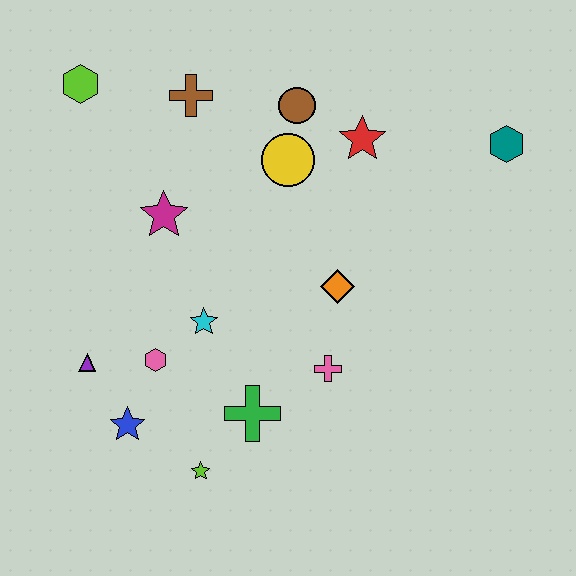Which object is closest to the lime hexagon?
The brown cross is closest to the lime hexagon.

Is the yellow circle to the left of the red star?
Yes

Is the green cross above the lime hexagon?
No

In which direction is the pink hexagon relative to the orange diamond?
The pink hexagon is to the left of the orange diamond.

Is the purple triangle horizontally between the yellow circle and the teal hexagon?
No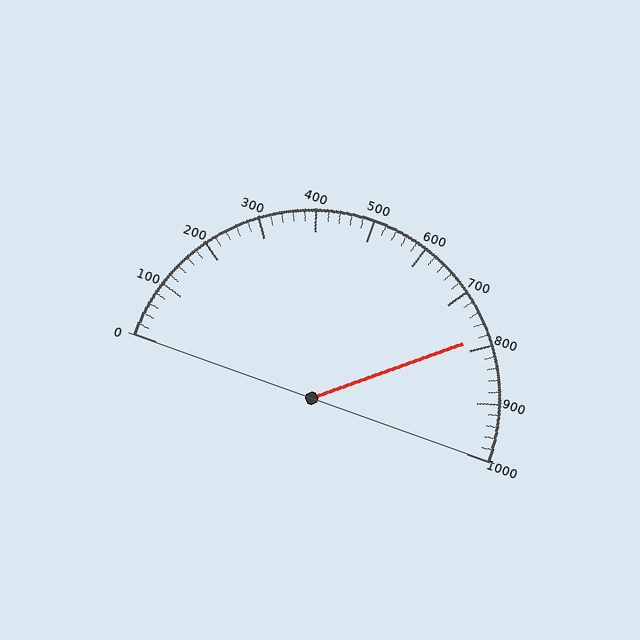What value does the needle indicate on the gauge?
The needle indicates approximately 780.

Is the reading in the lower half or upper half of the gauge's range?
The reading is in the upper half of the range (0 to 1000).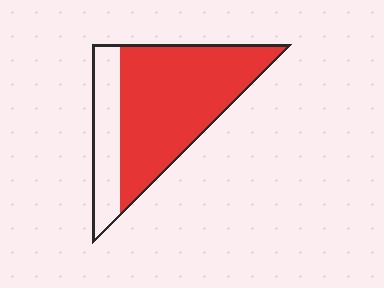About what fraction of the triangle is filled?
About three quarters (3/4).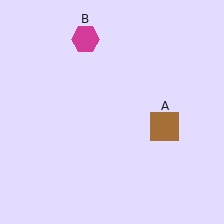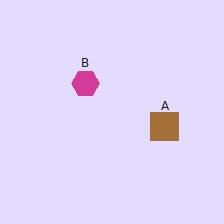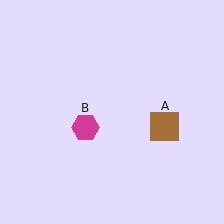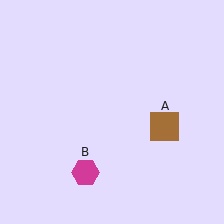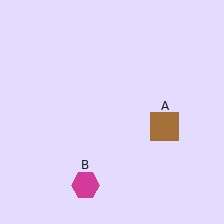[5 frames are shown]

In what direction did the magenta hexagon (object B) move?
The magenta hexagon (object B) moved down.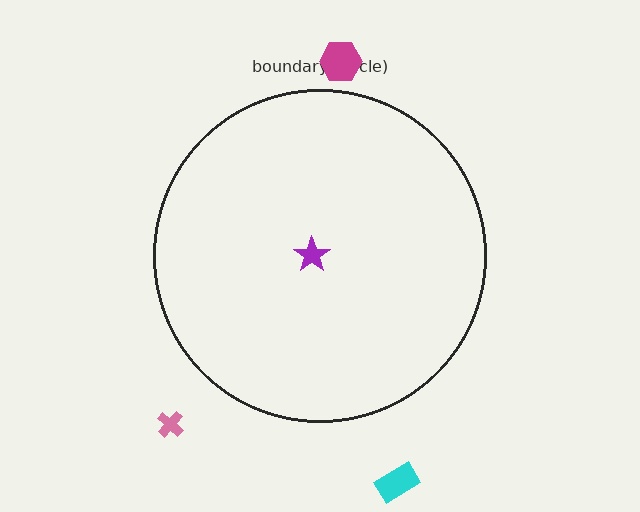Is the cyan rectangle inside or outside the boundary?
Outside.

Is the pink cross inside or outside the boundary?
Outside.